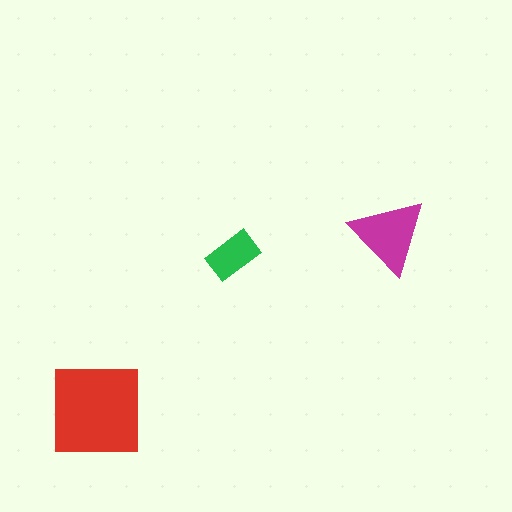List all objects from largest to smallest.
The red square, the magenta triangle, the green rectangle.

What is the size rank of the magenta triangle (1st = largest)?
2nd.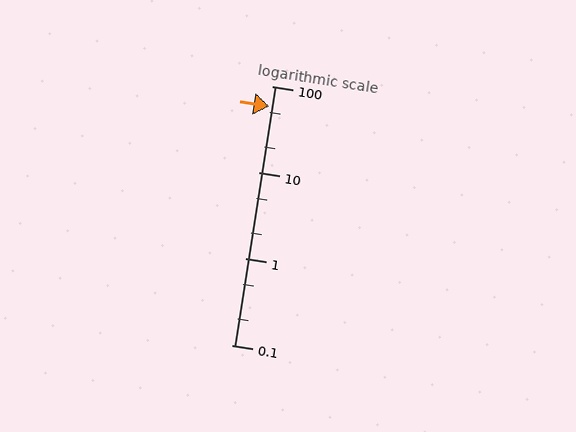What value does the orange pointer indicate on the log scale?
The pointer indicates approximately 59.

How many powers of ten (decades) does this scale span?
The scale spans 3 decades, from 0.1 to 100.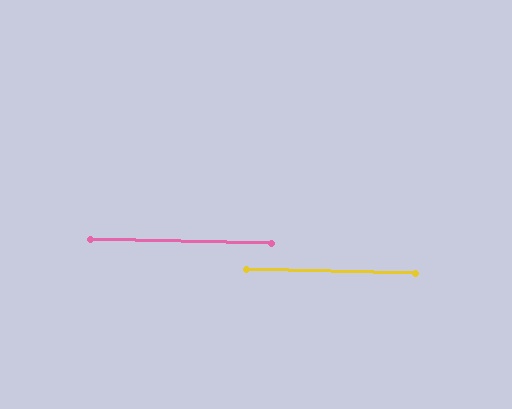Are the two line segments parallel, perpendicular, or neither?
Parallel — their directions differ by only 0.3°.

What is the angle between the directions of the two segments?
Approximately 0 degrees.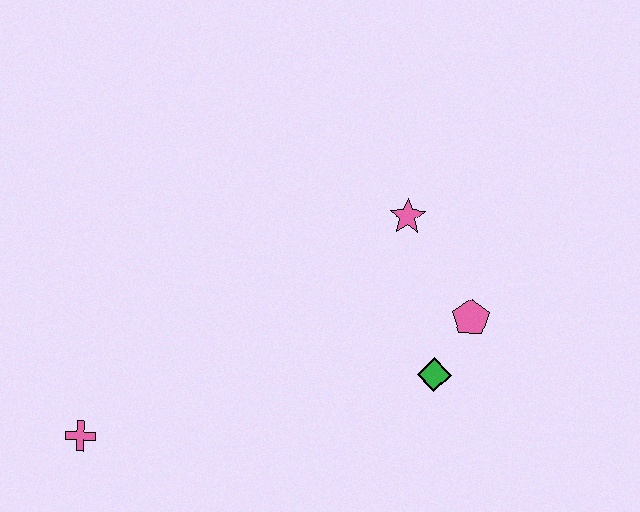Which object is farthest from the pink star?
The pink cross is farthest from the pink star.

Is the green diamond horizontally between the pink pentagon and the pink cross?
Yes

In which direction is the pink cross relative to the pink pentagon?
The pink cross is to the left of the pink pentagon.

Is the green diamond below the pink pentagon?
Yes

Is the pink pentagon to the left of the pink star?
No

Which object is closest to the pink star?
The pink pentagon is closest to the pink star.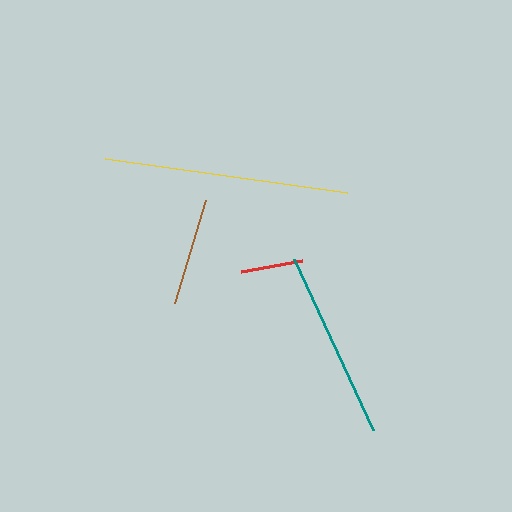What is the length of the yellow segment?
The yellow segment is approximately 245 pixels long.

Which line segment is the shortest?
The red line is the shortest at approximately 62 pixels.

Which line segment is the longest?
The yellow line is the longest at approximately 245 pixels.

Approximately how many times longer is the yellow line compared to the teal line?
The yellow line is approximately 1.3 times the length of the teal line.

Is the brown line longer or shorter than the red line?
The brown line is longer than the red line.